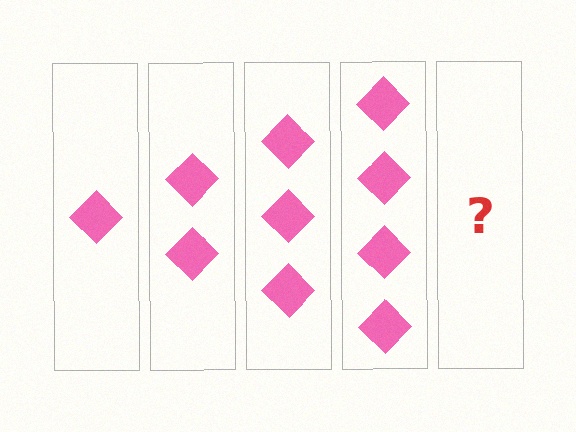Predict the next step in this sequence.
The next step is 5 diamonds.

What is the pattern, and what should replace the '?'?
The pattern is that each step adds one more diamond. The '?' should be 5 diamonds.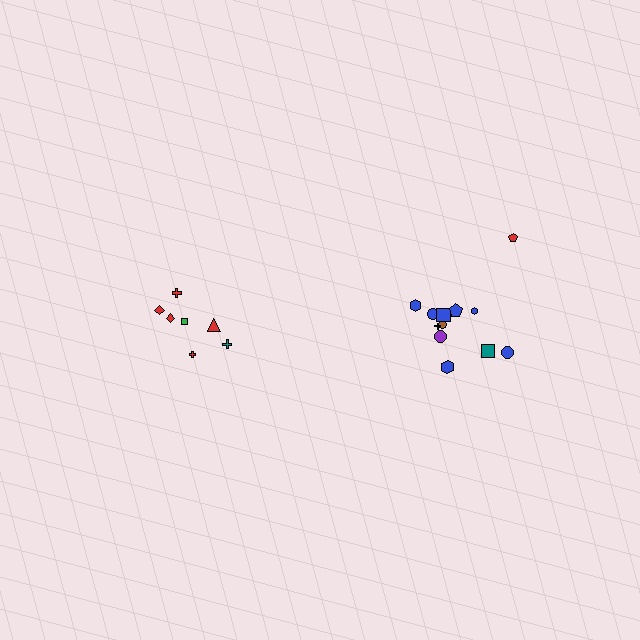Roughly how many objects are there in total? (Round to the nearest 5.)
Roughly 20 objects in total.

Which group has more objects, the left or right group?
The right group.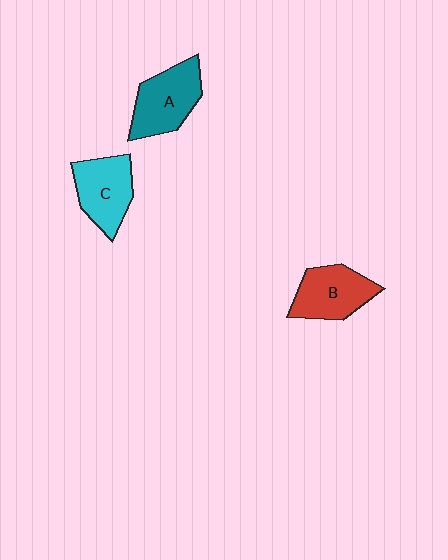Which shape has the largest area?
Shape A (teal).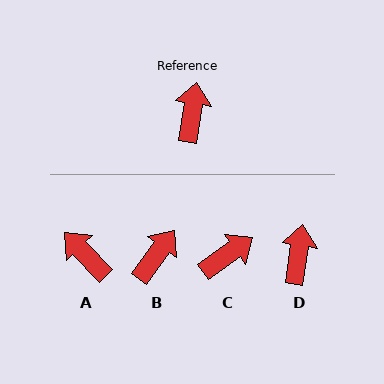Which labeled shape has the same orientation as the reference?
D.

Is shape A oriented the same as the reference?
No, it is off by about 53 degrees.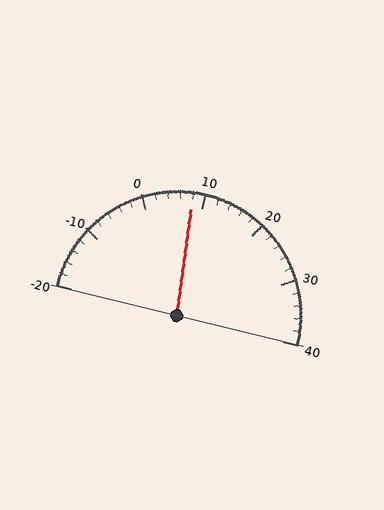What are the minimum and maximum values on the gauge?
The gauge ranges from -20 to 40.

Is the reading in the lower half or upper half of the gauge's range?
The reading is in the lower half of the range (-20 to 40).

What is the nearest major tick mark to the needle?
The nearest major tick mark is 10.